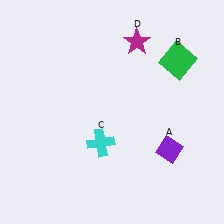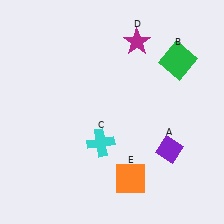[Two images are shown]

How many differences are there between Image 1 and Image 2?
There is 1 difference between the two images.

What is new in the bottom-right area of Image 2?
An orange square (E) was added in the bottom-right area of Image 2.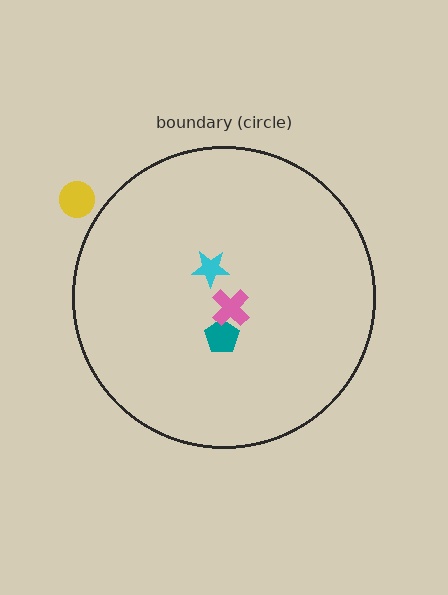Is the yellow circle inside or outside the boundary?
Outside.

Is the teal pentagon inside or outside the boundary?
Inside.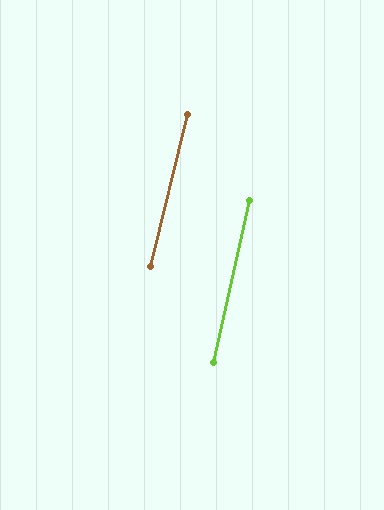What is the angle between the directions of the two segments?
Approximately 1 degree.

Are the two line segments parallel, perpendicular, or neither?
Parallel — their directions differ by only 1.1°.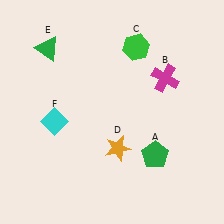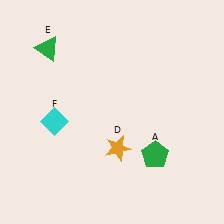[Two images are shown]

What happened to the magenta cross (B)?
The magenta cross (B) was removed in Image 2. It was in the top-right area of Image 1.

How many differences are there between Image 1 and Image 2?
There are 2 differences between the two images.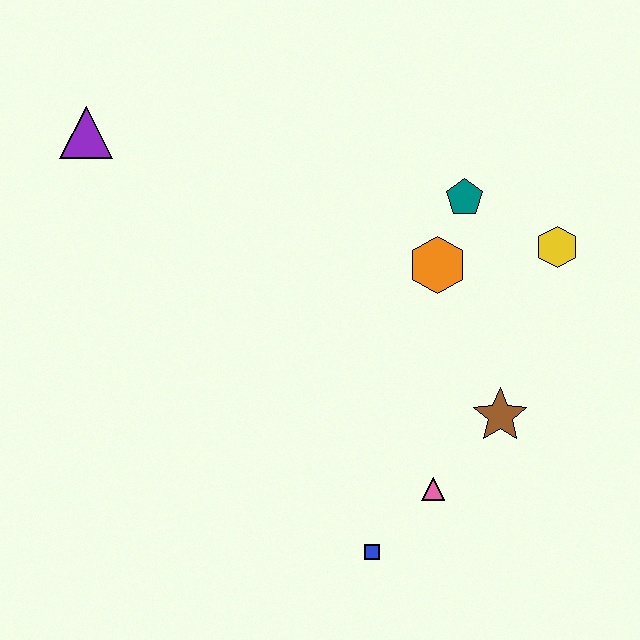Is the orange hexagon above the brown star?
Yes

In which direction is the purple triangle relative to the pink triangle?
The purple triangle is above the pink triangle.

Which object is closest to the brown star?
The pink triangle is closest to the brown star.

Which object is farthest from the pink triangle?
The purple triangle is farthest from the pink triangle.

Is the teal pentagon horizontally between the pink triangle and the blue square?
No